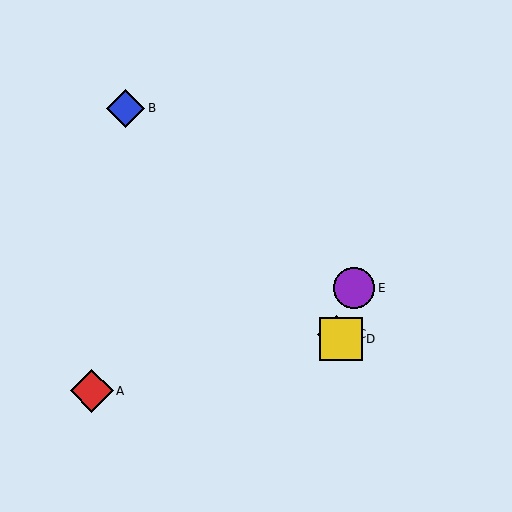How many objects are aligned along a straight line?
3 objects (B, C, D) are aligned along a straight line.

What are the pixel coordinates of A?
Object A is at (92, 391).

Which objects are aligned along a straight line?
Objects B, C, D are aligned along a straight line.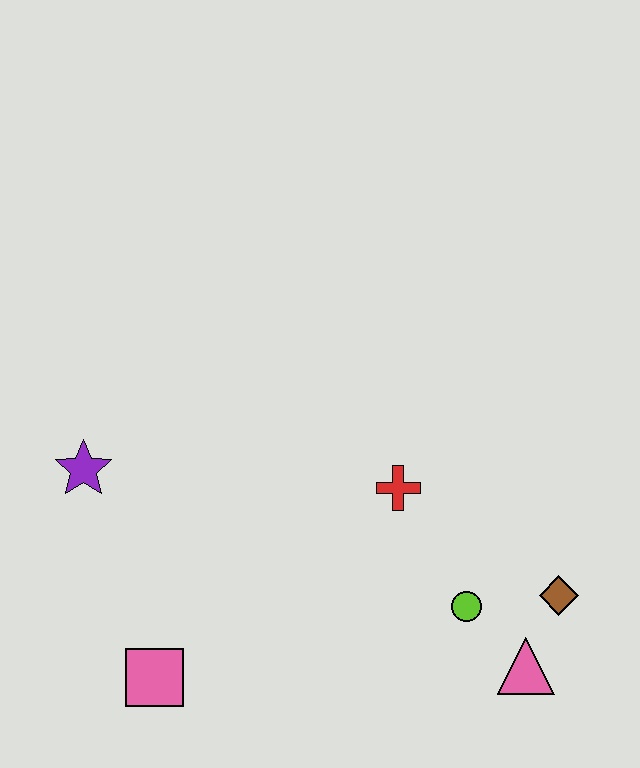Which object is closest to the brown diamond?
The pink triangle is closest to the brown diamond.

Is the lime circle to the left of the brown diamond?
Yes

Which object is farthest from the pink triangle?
The purple star is farthest from the pink triangle.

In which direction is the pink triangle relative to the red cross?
The pink triangle is below the red cross.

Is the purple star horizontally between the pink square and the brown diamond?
No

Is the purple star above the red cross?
Yes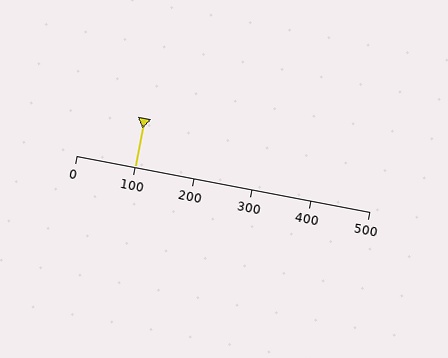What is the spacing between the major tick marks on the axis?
The major ticks are spaced 100 apart.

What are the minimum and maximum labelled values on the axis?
The axis runs from 0 to 500.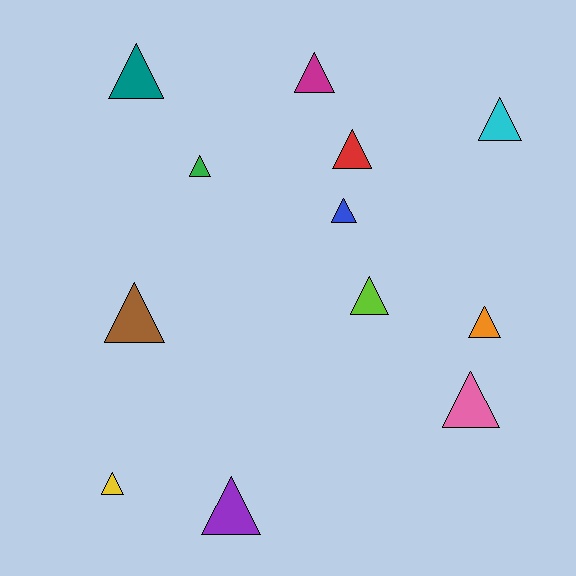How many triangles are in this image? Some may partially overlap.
There are 12 triangles.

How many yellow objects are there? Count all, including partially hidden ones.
There is 1 yellow object.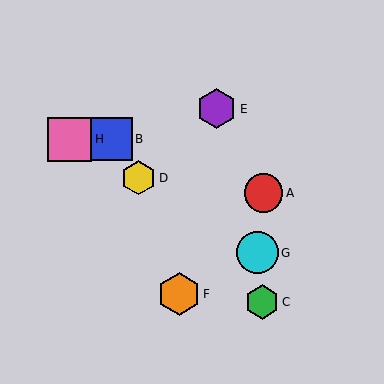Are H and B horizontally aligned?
Yes, both are at y≈139.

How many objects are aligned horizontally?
2 objects (B, H) are aligned horizontally.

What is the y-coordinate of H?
Object H is at y≈139.